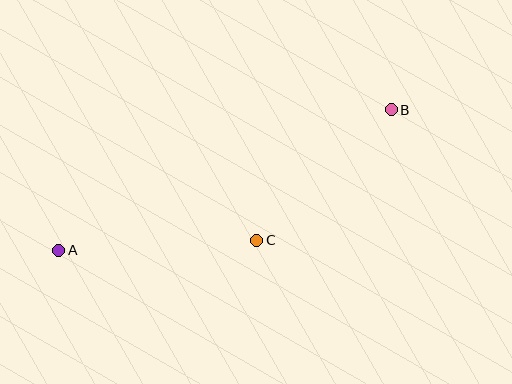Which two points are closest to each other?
Points B and C are closest to each other.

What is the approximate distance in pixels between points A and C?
The distance between A and C is approximately 199 pixels.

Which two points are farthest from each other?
Points A and B are farthest from each other.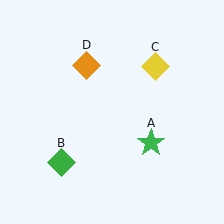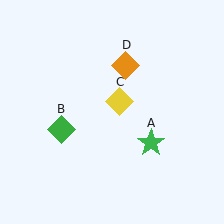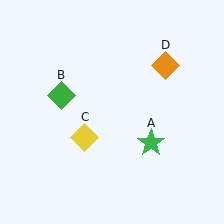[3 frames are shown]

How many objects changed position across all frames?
3 objects changed position: green diamond (object B), yellow diamond (object C), orange diamond (object D).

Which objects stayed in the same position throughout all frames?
Green star (object A) remained stationary.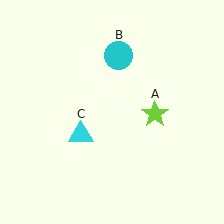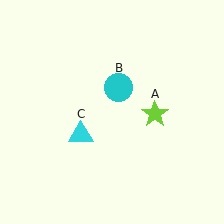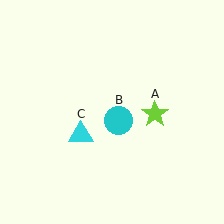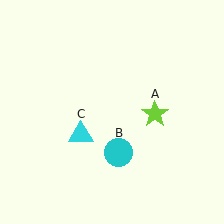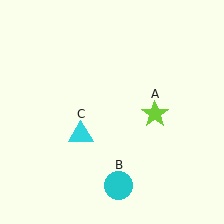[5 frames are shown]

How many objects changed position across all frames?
1 object changed position: cyan circle (object B).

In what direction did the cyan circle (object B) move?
The cyan circle (object B) moved down.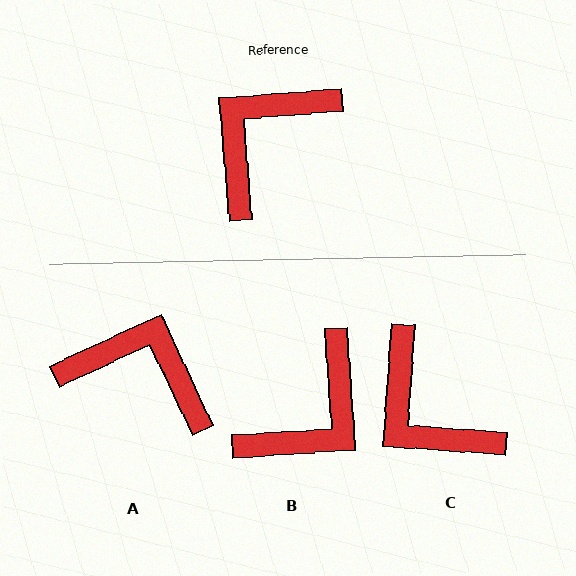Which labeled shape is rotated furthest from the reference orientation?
B, about 179 degrees away.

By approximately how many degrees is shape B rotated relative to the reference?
Approximately 179 degrees counter-clockwise.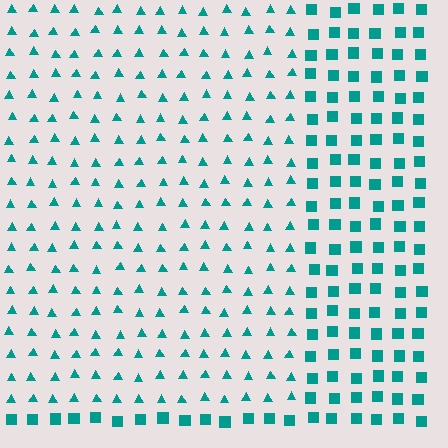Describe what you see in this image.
The image is filled with small teal elements arranged in a uniform grid. A rectangle-shaped region contains triangles, while the surrounding area contains squares. The boundary is defined purely by the change in element shape.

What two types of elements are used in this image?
The image uses triangles inside the rectangle region and squares outside it.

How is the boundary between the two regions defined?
The boundary is defined by a change in element shape: triangles inside vs. squares outside. All elements share the same color and spacing.